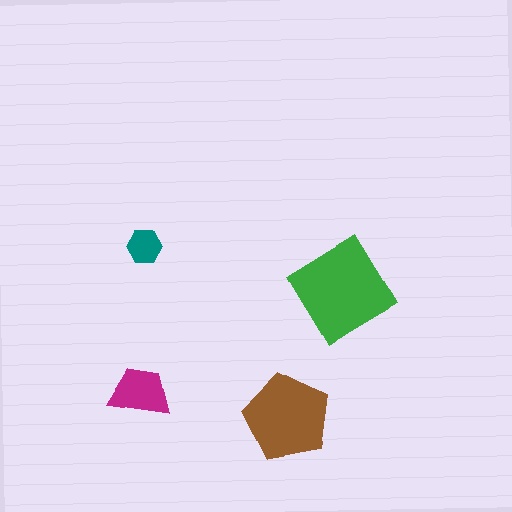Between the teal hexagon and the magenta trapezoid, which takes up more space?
The magenta trapezoid.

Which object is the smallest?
The teal hexagon.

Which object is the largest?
The green diamond.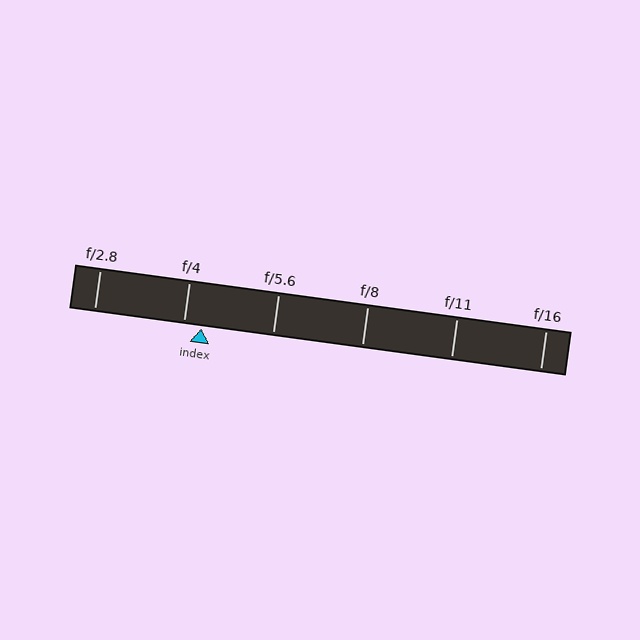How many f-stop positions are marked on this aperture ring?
There are 6 f-stop positions marked.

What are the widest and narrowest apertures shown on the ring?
The widest aperture shown is f/2.8 and the narrowest is f/16.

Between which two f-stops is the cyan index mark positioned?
The index mark is between f/4 and f/5.6.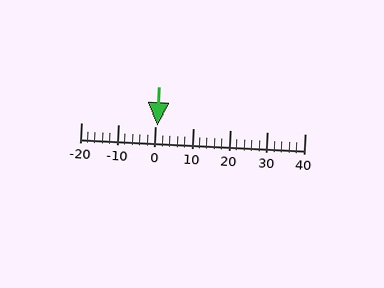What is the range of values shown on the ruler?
The ruler shows values from -20 to 40.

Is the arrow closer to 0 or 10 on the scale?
The arrow is closer to 0.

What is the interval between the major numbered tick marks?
The major tick marks are spaced 10 units apart.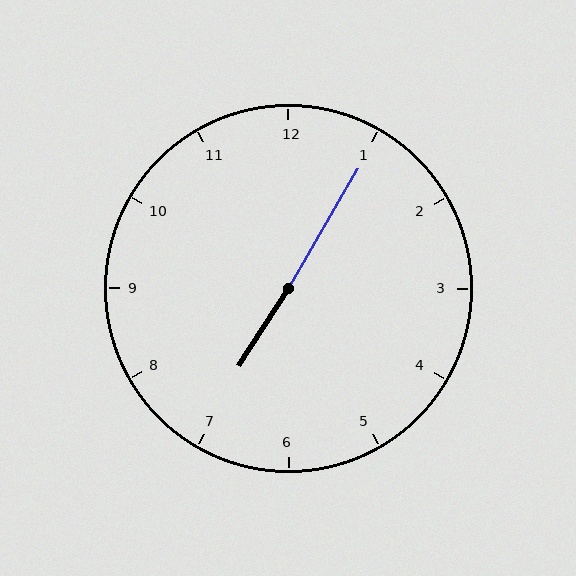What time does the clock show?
7:05.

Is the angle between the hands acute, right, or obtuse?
It is obtuse.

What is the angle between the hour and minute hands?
Approximately 178 degrees.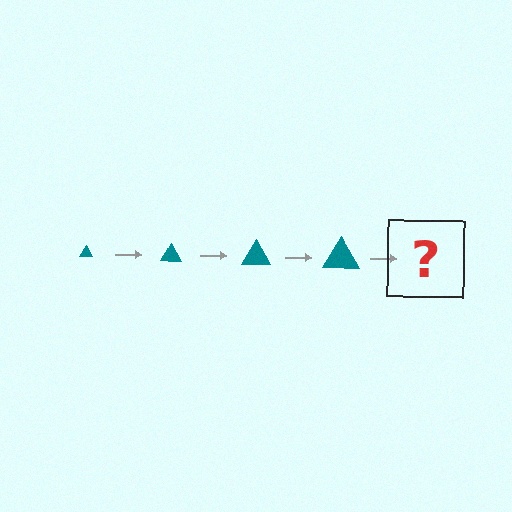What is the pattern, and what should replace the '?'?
The pattern is that the triangle gets progressively larger each step. The '?' should be a teal triangle, larger than the previous one.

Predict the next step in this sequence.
The next step is a teal triangle, larger than the previous one.